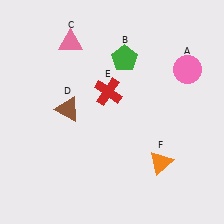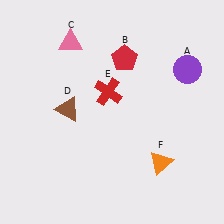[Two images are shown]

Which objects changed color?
A changed from pink to purple. B changed from green to red.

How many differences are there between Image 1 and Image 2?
There are 2 differences between the two images.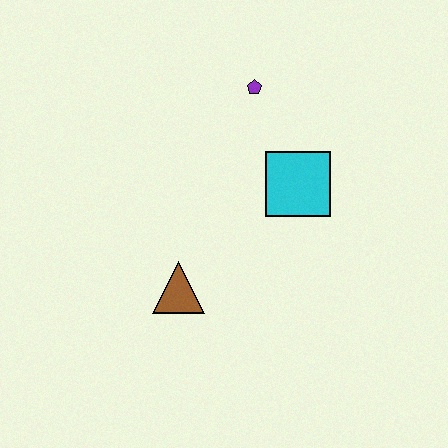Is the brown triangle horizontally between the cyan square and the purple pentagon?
No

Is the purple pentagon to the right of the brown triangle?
Yes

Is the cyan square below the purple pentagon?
Yes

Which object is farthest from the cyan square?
The brown triangle is farthest from the cyan square.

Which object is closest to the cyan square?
The purple pentagon is closest to the cyan square.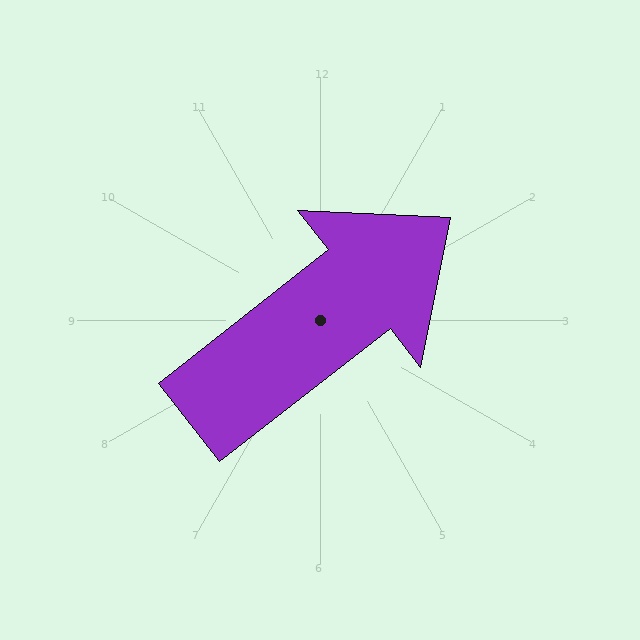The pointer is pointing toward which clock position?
Roughly 2 o'clock.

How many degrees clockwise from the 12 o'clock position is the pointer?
Approximately 52 degrees.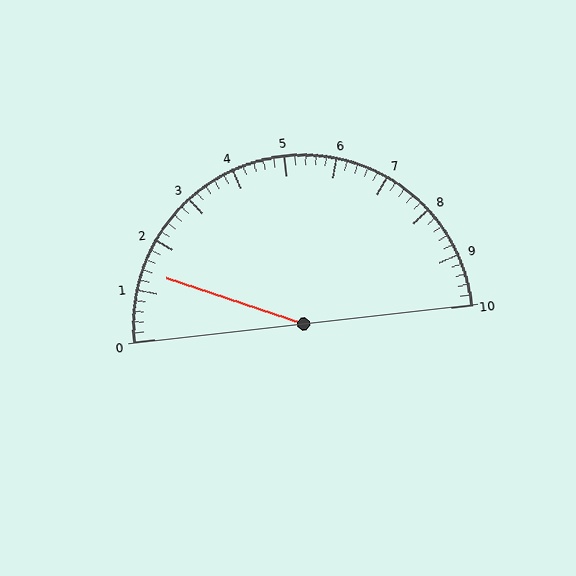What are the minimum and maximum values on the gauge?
The gauge ranges from 0 to 10.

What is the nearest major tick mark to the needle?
The nearest major tick mark is 1.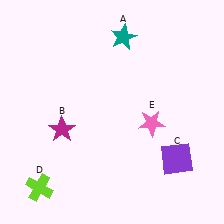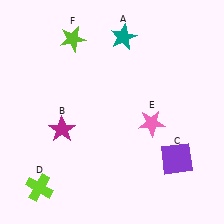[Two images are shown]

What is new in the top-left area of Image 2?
A lime star (F) was added in the top-left area of Image 2.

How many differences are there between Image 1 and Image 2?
There is 1 difference between the two images.